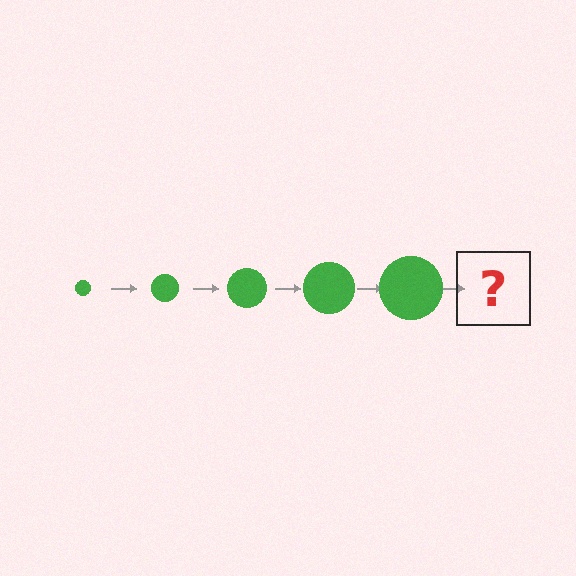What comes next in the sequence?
The next element should be a green circle, larger than the previous one.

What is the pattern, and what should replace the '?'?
The pattern is that the circle gets progressively larger each step. The '?' should be a green circle, larger than the previous one.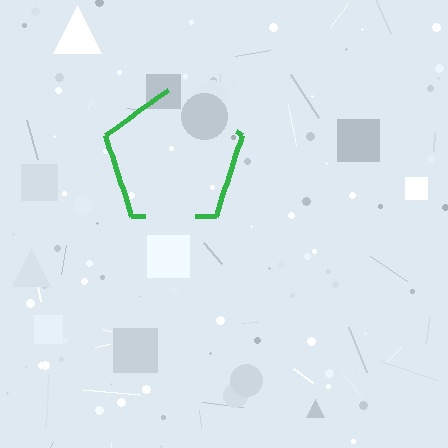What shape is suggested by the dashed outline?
The dashed outline suggests a pentagon.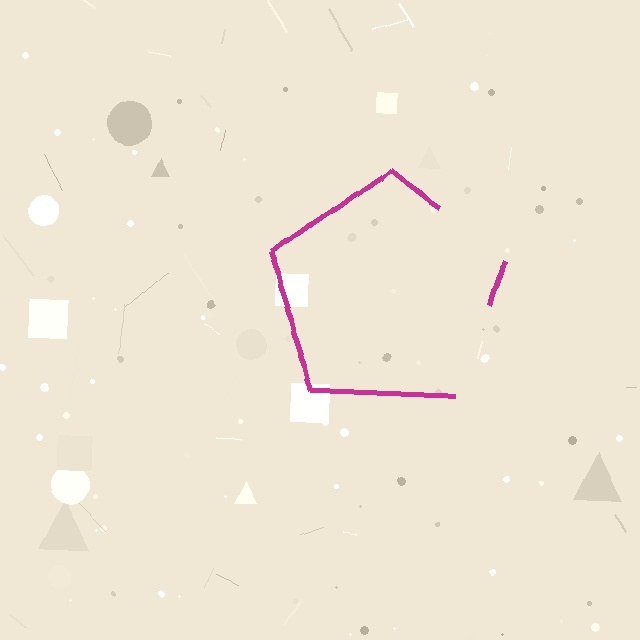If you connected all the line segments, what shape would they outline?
They would outline a pentagon.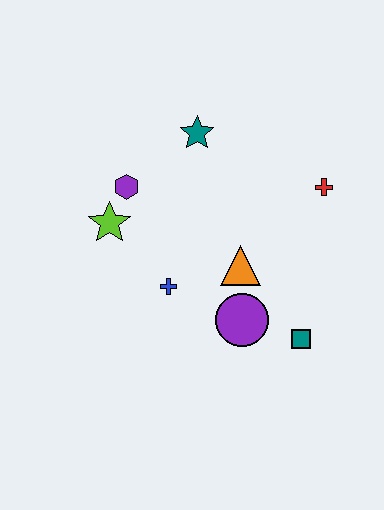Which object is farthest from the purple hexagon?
The teal square is farthest from the purple hexagon.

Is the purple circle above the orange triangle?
No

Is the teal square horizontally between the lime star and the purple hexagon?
No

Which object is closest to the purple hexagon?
The lime star is closest to the purple hexagon.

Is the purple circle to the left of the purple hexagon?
No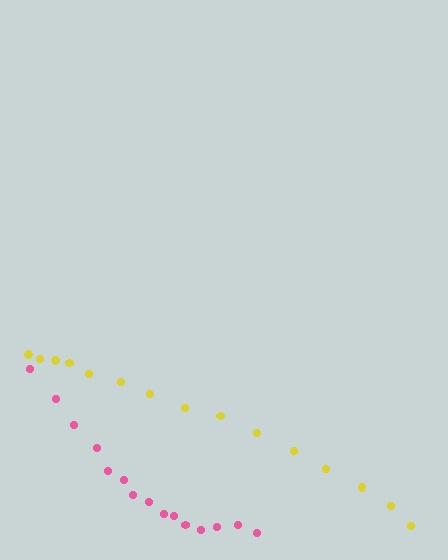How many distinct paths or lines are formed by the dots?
There are 2 distinct paths.